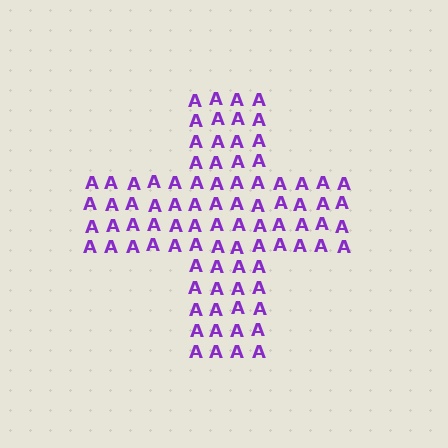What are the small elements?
The small elements are letter A's.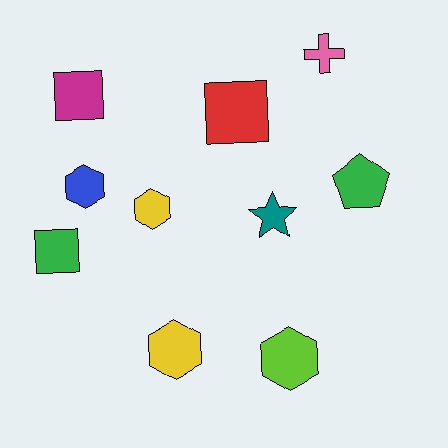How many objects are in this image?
There are 10 objects.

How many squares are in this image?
There are 3 squares.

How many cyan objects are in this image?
There are no cyan objects.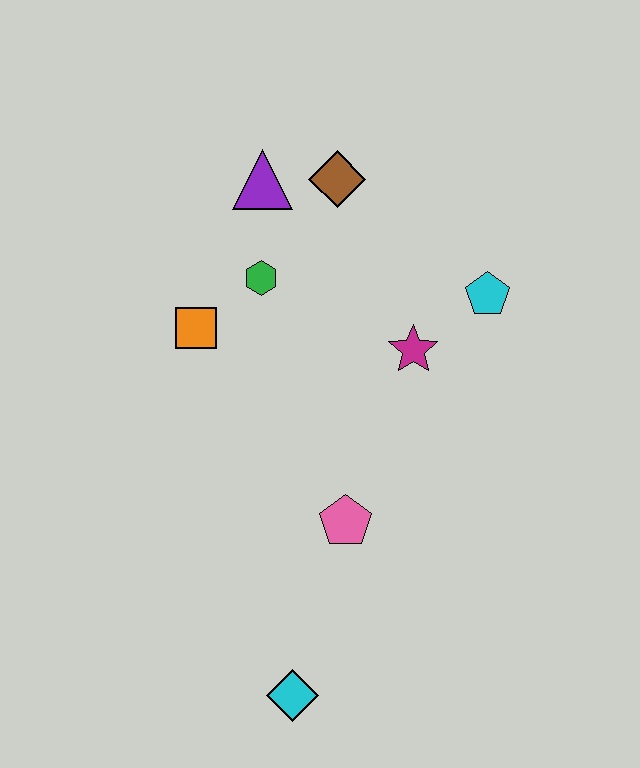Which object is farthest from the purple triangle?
The cyan diamond is farthest from the purple triangle.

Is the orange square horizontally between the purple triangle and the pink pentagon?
No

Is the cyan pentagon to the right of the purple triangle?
Yes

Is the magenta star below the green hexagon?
Yes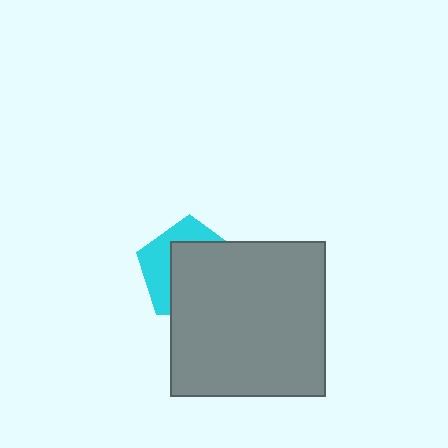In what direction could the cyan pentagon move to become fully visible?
The cyan pentagon could move toward the upper-left. That would shift it out from behind the gray square entirely.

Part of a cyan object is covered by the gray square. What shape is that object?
It is a pentagon.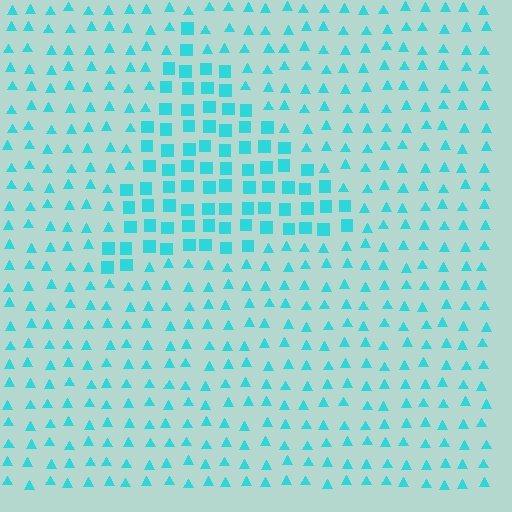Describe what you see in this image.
The image is filled with small cyan elements arranged in a uniform grid. A triangle-shaped region contains squares, while the surrounding area contains triangles. The boundary is defined purely by the change in element shape.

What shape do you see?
I see a triangle.